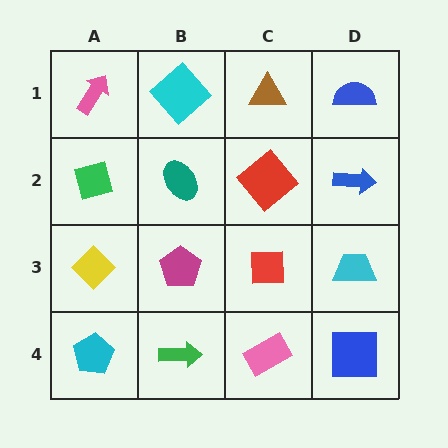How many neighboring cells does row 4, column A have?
2.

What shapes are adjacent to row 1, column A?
A green square (row 2, column A), a cyan diamond (row 1, column B).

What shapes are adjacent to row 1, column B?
A teal ellipse (row 2, column B), a pink arrow (row 1, column A), a brown triangle (row 1, column C).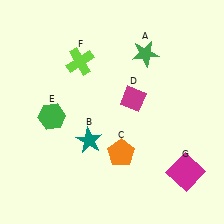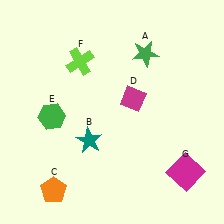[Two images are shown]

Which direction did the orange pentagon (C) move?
The orange pentagon (C) moved left.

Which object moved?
The orange pentagon (C) moved left.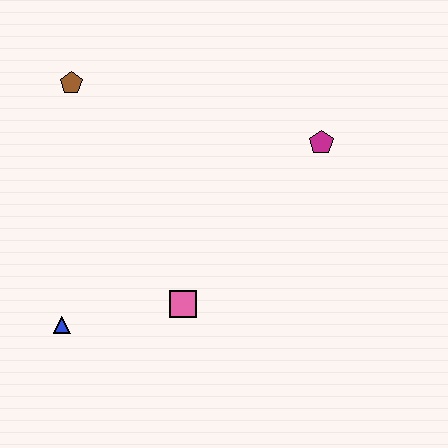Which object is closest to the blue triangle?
The pink square is closest to the blue triangle.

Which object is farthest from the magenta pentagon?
The blue triangle is farthest from the magenta pentagon.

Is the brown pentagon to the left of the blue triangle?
No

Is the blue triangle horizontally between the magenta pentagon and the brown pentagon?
No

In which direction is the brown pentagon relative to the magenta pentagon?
The brown pentagon is to the left of the magenta pentagon.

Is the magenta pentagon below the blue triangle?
No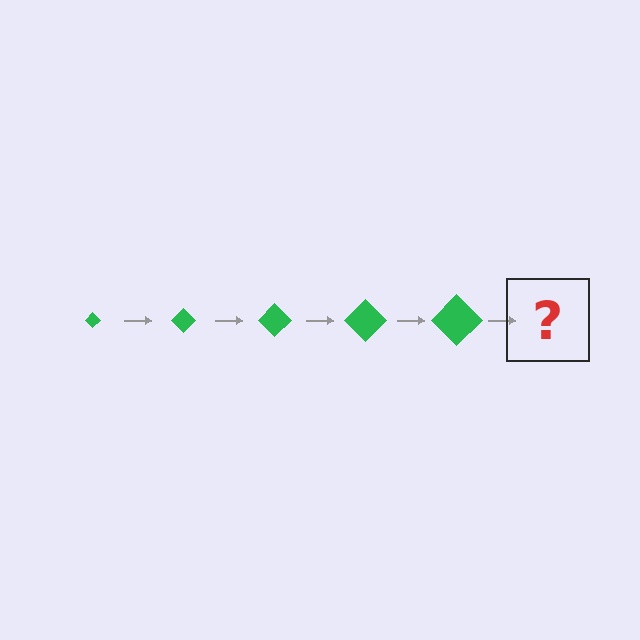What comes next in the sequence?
The next element should be a green diamond, larger than the previous one.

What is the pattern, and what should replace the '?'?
The pattern is that the diamond gets progressively larger each step. The '?' should be a green diamond, larger than the previous one.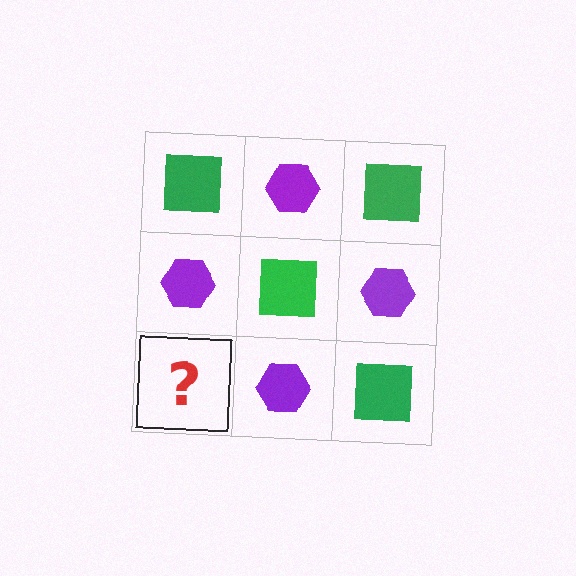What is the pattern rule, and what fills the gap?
The rule is that it alternates green square and purple hexagon in a checkerboard pattern. The gap should be filled with a green square.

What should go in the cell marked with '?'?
The missing cell should contain a green square.